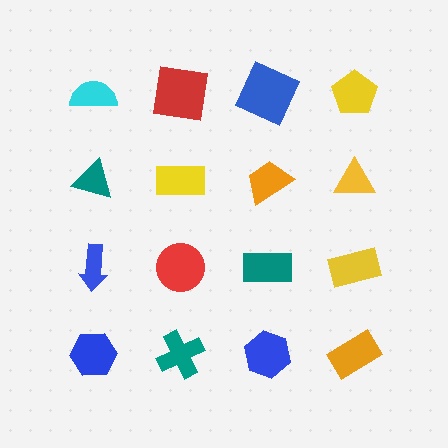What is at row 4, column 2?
A teal cross.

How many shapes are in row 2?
4 shapes.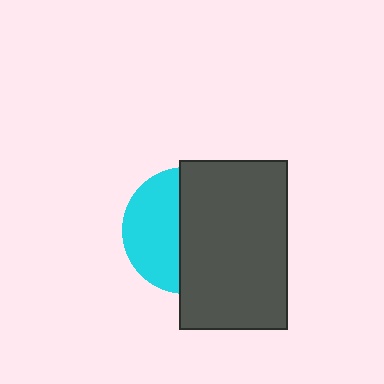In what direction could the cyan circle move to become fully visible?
The cyan circle could move left. That would shift it out from behind the dark gray rectangle entirely.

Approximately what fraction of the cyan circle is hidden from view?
Roughly 56% of the cyan circle is hidden behind the dark gray rectangle.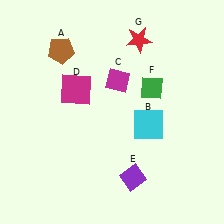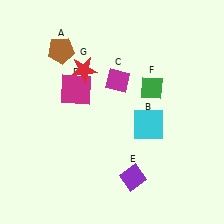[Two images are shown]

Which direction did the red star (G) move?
The red star (G) moved left.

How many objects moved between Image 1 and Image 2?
1 object moved between the two images.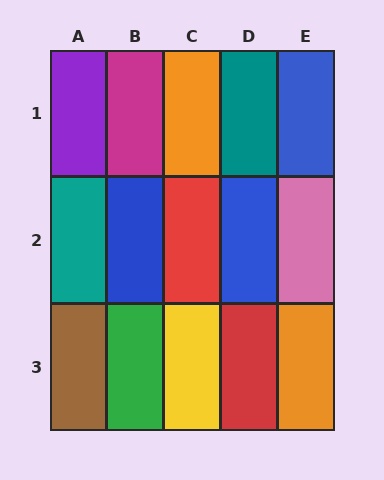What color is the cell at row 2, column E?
Pink.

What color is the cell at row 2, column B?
Blue.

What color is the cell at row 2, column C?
Red.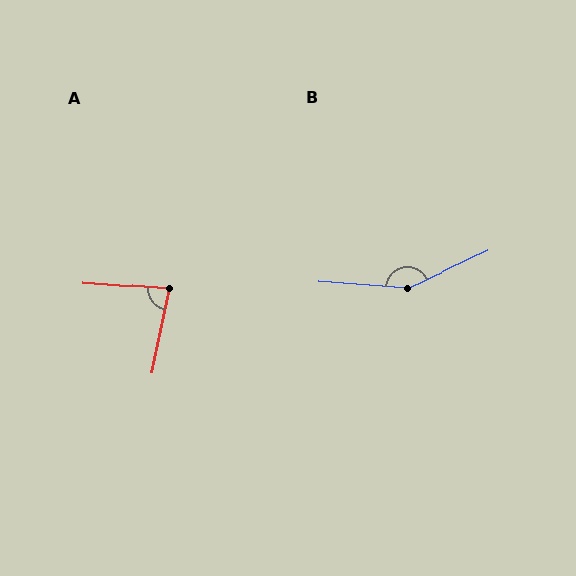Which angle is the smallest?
A, at approximately 82 degrees.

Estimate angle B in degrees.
Approximately 151 degrees.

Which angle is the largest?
B, at approximately 151 degrees.